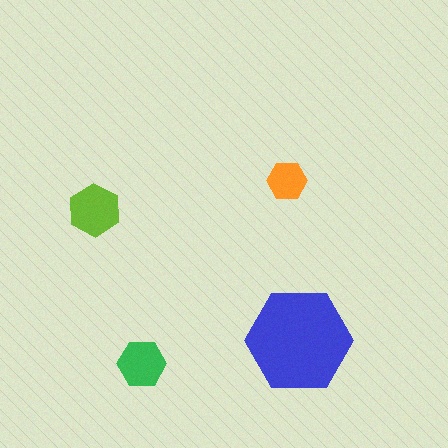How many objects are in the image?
There are 4 objects in the image.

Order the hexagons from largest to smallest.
the blue one, the lime one, the green one, the orange one.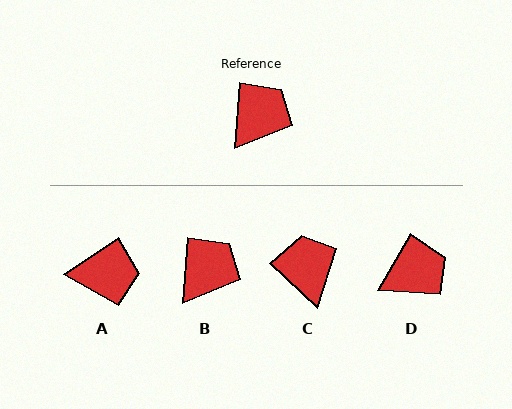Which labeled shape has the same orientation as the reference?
B.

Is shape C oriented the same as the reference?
No, it is off by about 51 degrees.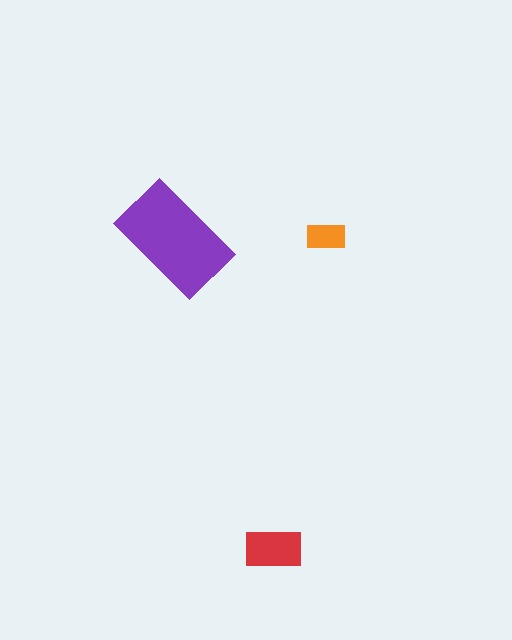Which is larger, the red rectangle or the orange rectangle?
The red one.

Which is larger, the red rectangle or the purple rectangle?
The purple one.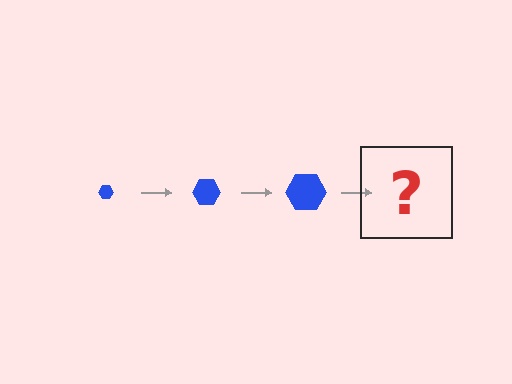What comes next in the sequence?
The next element should be a blue hexagon, larger than the previous one.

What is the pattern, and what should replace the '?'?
The pattern is that the hexagon gets progressively larger each step. The '?' should be a blue hexagon, larger than the previous one.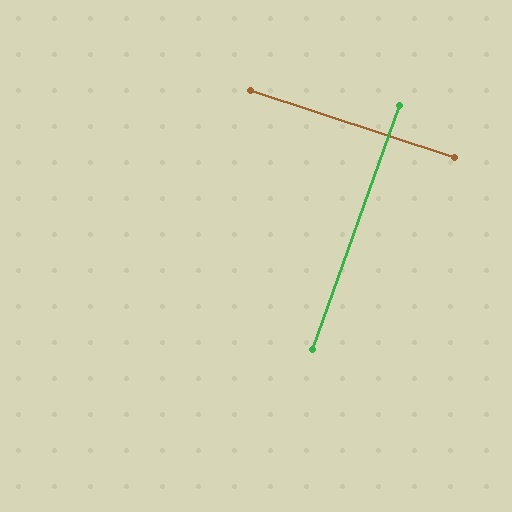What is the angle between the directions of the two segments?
Approximately 88 degrees.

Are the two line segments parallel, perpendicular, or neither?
Perpendicular — they meet at approximately 88°.